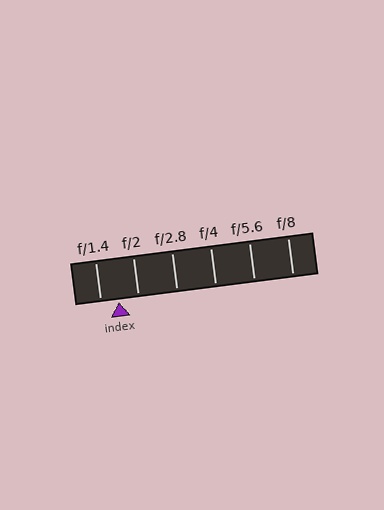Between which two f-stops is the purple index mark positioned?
The index mark is between f/1.4 and f/2.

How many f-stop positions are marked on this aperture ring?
There are 6 f-stop positions marked.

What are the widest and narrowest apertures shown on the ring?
The widest aperture shown is f/1.4 and the narrowest is f/8.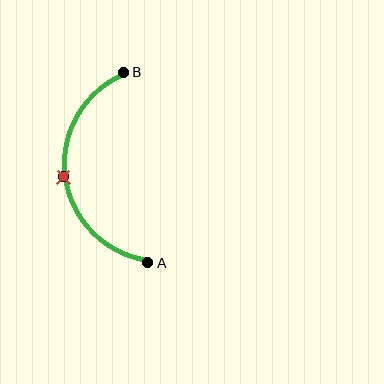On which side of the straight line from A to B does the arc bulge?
The arc bulges to the left of the straight line connecting A and B.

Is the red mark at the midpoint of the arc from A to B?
Yes. The red mark lies on the arc at equal arc-length from both A and B — it is the arc midpoint.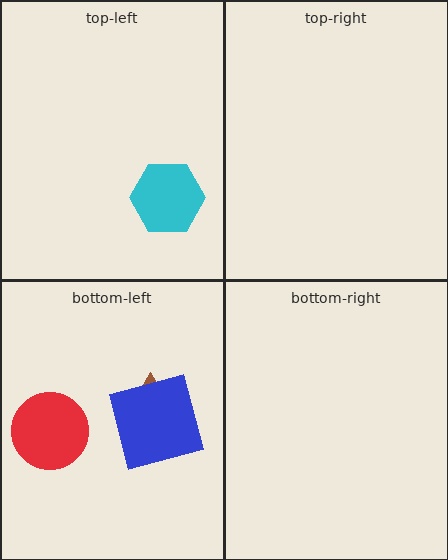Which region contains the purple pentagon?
The bottom-left region.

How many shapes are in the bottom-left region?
4.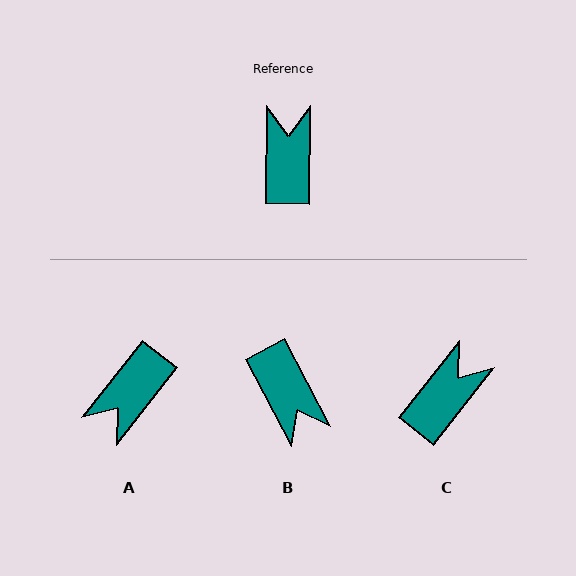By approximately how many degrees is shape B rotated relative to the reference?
Approximately 152 degrees clockwise.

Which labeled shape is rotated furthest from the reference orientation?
B, about 152 degrees away.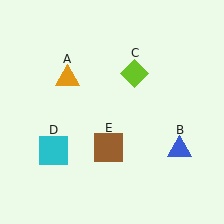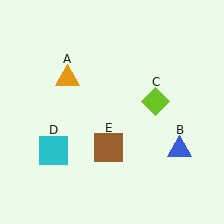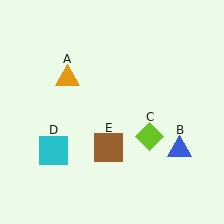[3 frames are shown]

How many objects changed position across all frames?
1 object changed position: lime diamond (object C).